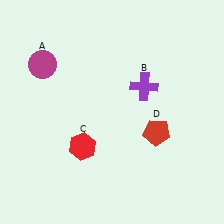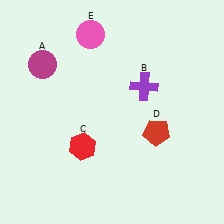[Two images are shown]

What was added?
A pink circle (E) was added in Image 2.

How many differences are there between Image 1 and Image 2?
There is 1 difference between the two images.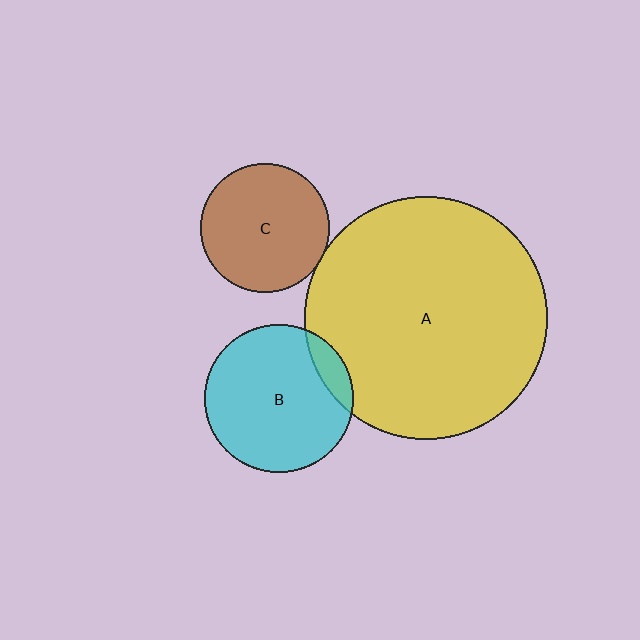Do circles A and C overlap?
Yes.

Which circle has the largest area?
Circle A (yellow).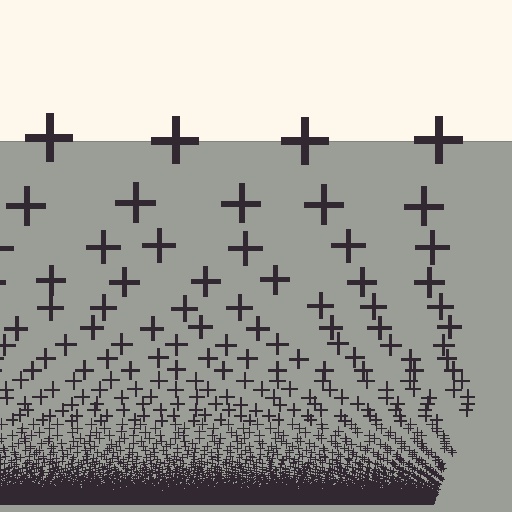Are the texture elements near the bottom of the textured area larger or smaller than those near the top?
Smaller. The gradient is inverted — elements near the bottom are smaller and denser.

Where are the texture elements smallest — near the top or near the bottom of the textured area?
Near the bottom.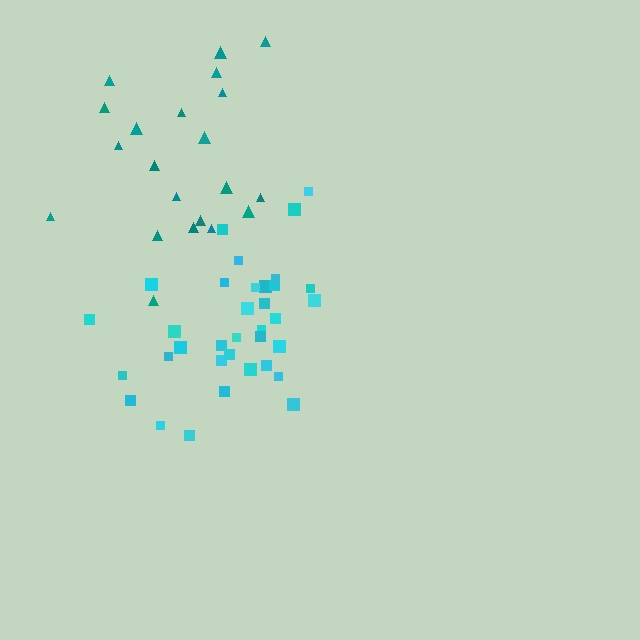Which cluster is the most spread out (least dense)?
Teal.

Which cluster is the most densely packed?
Cyan.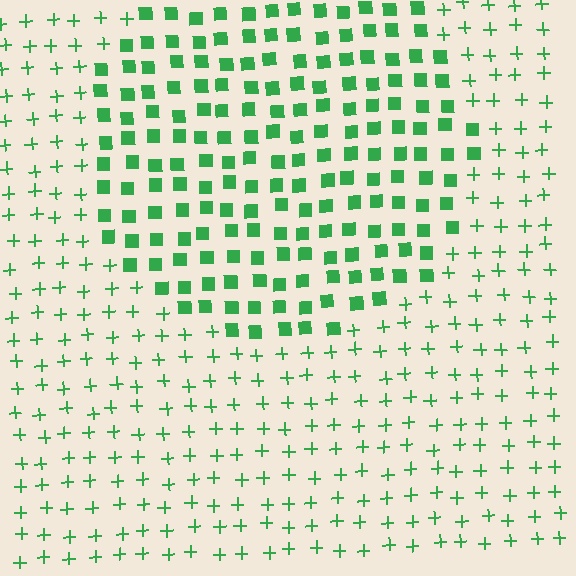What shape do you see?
I see a circle.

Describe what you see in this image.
The image is filled with small green elements arranged in a uniform grid. A circle-shaped region contains squares, while the surrounding area contains plus signs. The boundary is defined purely by the change in element shape.